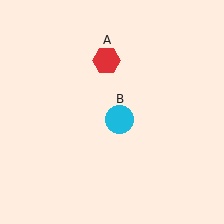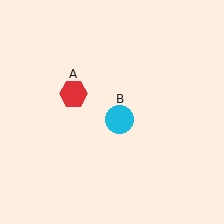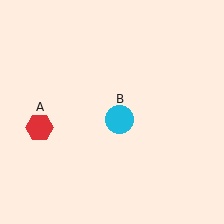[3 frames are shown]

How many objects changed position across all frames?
1 object changed position: red hexagon (object A).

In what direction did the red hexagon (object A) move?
The red hexagon (object A) moved down and to the left.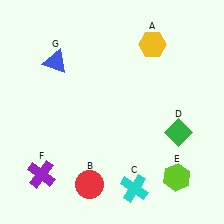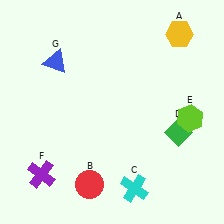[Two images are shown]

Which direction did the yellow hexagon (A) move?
The yellow hexagon (A) moved right.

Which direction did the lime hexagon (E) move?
The lime hexagon (E) moved up.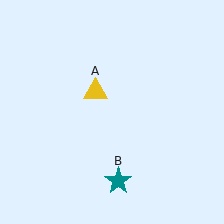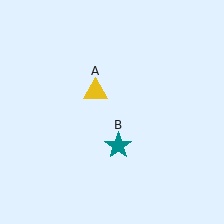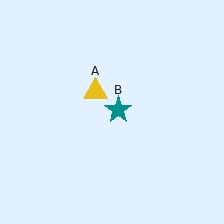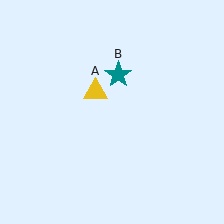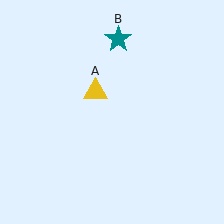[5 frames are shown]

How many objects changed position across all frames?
1 object changed position: teal star (object B).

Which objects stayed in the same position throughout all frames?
Yellow triangle (object A) remained stationary.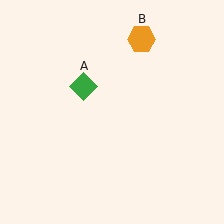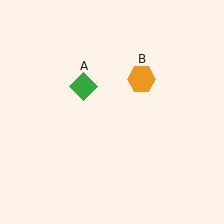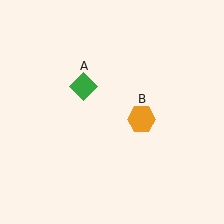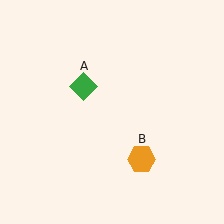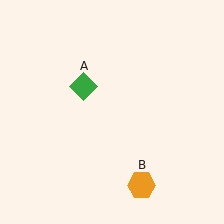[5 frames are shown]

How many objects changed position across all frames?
1 object changed position: orange hexagon (object B).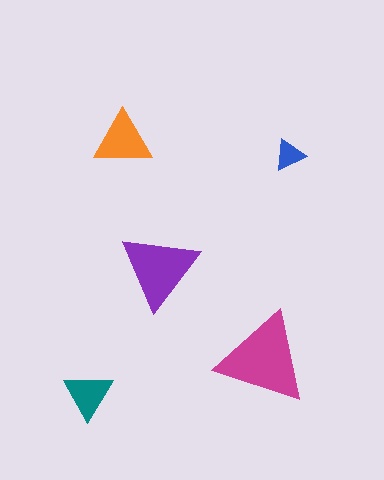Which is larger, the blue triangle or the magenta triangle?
The magenta one.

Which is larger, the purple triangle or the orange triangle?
The purple one.